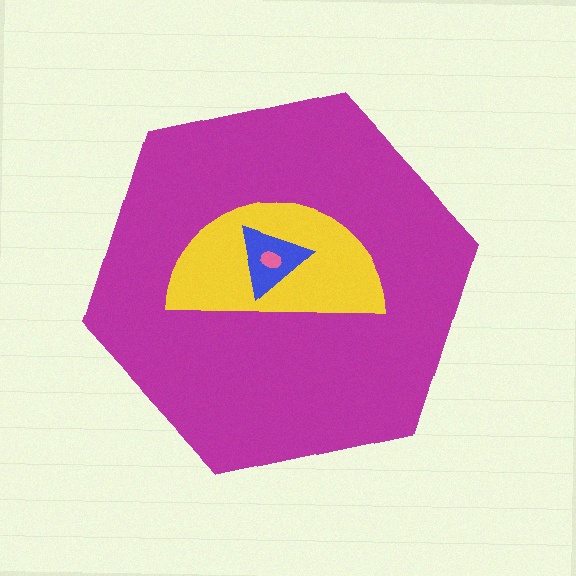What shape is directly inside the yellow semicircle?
The blue triangle.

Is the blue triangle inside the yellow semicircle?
Yes.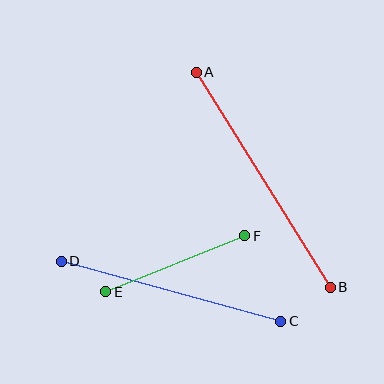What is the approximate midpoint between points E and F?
The midpoint is at approximately (175, 264) pixels.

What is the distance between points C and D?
The distance is approximately 227 pixels.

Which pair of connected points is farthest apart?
Points A and B are farthest apart.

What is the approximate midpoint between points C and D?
The midpoint is at approximately (171, 291) pixels.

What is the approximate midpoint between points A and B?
The midpoint is at approximately (263, 180) pixels.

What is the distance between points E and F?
The distance is approximately 150 pixels.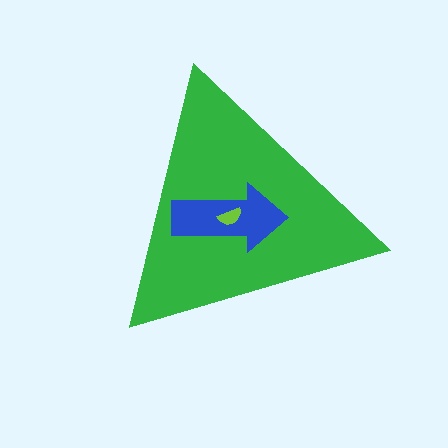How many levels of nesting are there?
3.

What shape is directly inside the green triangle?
The blue arrow.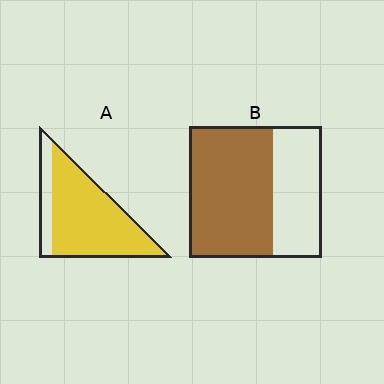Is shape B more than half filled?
Yes.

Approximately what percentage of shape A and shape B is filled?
A is approximately 80% and B is approximately 65%.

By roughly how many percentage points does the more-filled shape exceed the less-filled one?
By roughly 20 percentage points (A over B).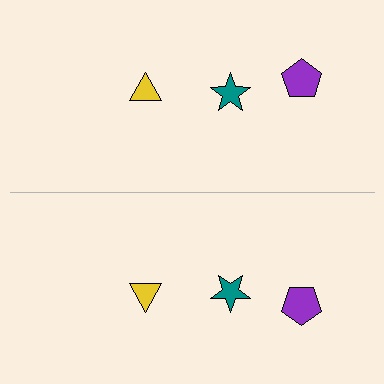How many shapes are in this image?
There are 6 shapes in this image.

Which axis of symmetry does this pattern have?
The pattern has a horizontal axis of symmetry running through the center of the image.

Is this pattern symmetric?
Yes, this pattern has bilateral (reflection) symmetry.